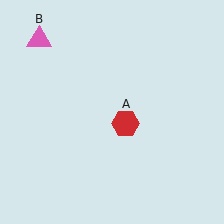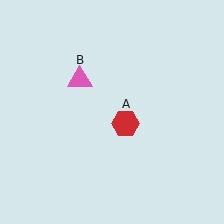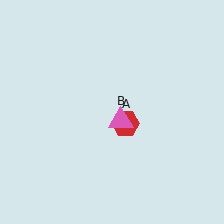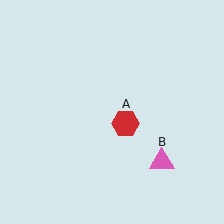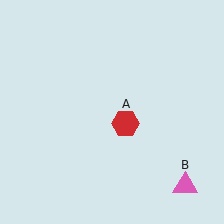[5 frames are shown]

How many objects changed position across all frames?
1 object changed position: pink triangle (object B).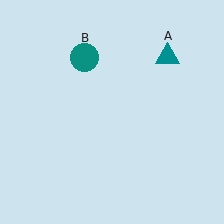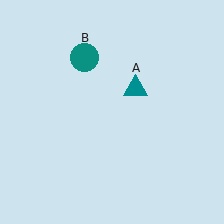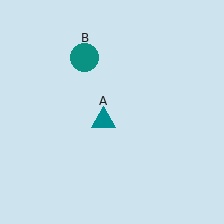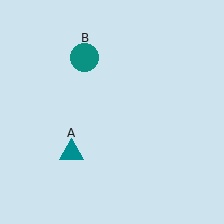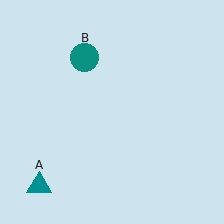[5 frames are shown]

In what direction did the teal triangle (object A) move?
The teal triangle (object A) moved down and to the left.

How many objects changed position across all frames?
1 object changed position: teal triangle (object A).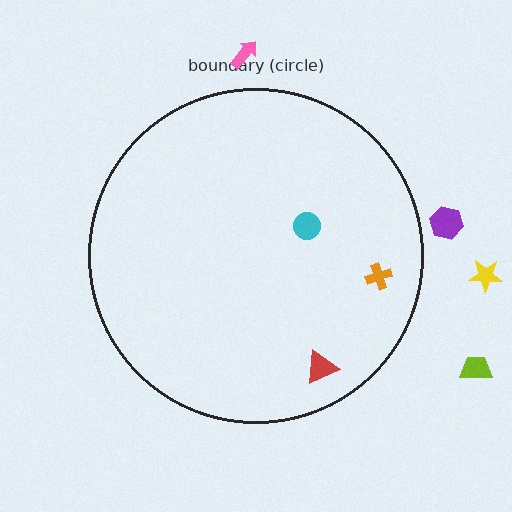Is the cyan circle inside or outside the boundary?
Inside.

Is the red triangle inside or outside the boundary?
Inside.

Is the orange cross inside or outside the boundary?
Inside.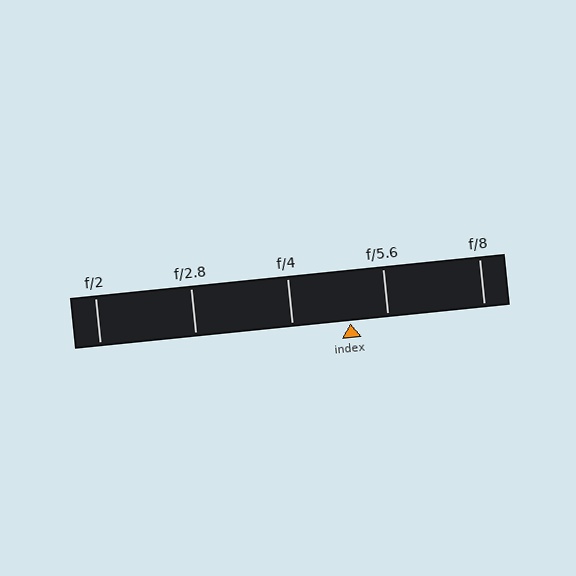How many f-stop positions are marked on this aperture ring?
There are 5 f-stop positions marked.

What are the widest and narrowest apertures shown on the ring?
The widest aperture shown is f/2 and the narrowest is f/8.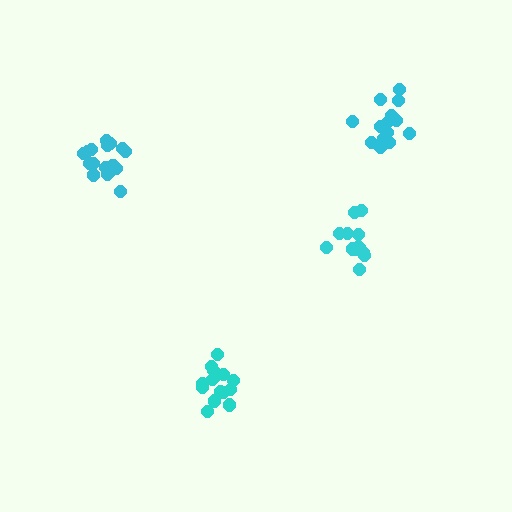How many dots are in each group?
Group 1: 16 dots, Group 2: 14 dots, Group 3: 15 dots, Group 4: 17 dots (62 total).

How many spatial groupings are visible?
There are 4 spatial groupings.